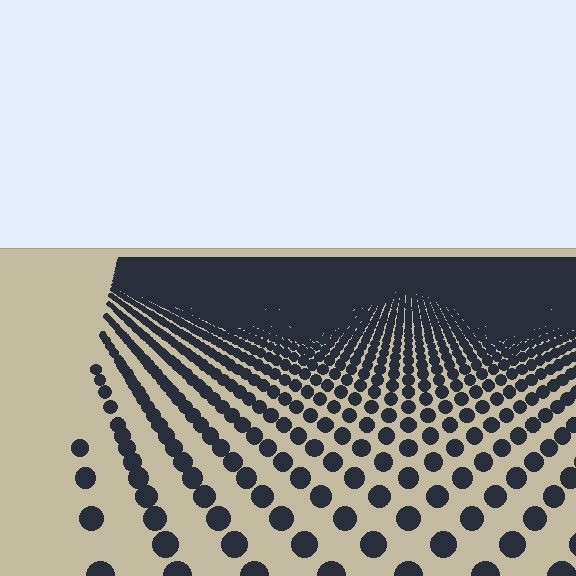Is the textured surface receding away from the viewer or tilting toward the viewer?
The surface is receding away from the viewer. Texture elements get smaller and denser toward the top.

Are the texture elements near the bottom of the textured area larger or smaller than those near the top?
Larger. Near the bottom, elements are closer to the viewer and appear at a bigger on-screen size.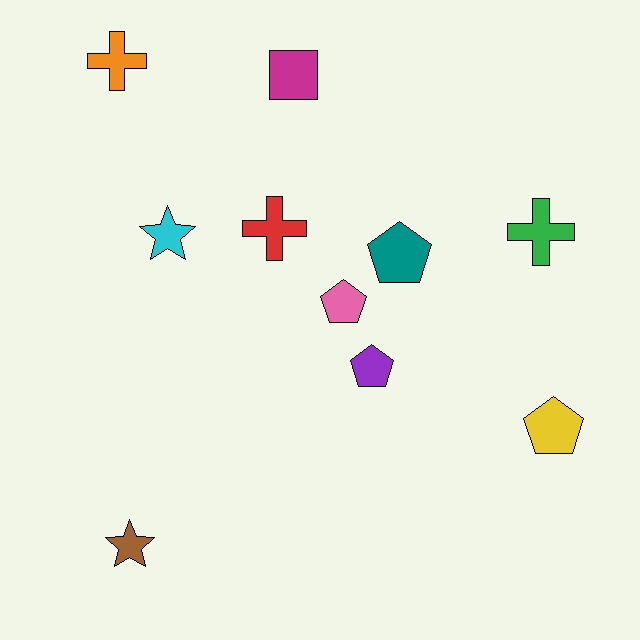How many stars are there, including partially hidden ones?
There are 2 stars.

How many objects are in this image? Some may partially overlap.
There are 10 objects.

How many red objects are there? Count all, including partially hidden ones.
There is 1 red object.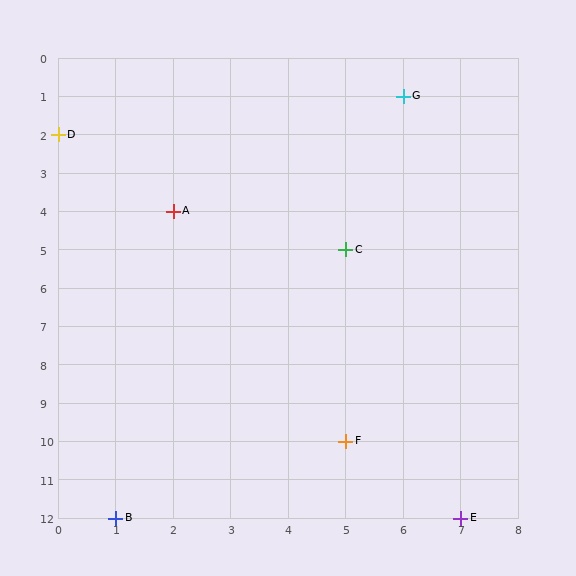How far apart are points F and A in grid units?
Points F and A are 3 columns and 6 rows apart (about 6.7 grid units diagonally).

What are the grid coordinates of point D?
Point D is at grid coordinates (0, 2).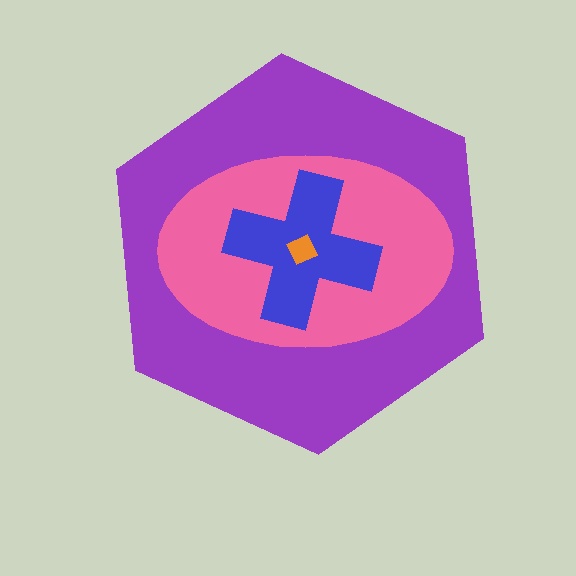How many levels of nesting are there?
4.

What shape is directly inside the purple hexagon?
The pink ellipse.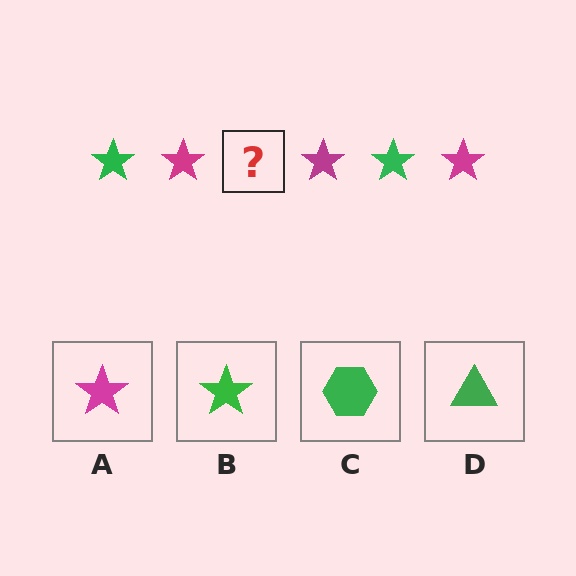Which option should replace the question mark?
Option B.